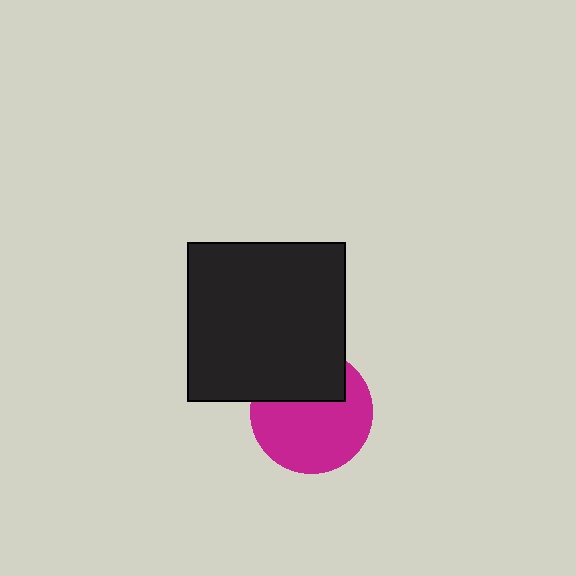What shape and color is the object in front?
The object in front is a black square.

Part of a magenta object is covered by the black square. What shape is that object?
It is a circle.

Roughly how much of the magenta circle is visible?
Most of it is visible (roughly 67%).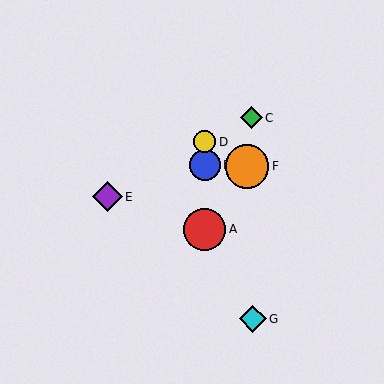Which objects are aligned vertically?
Objects A, B, D are aligned vertically.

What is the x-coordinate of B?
Object B is at x≈205.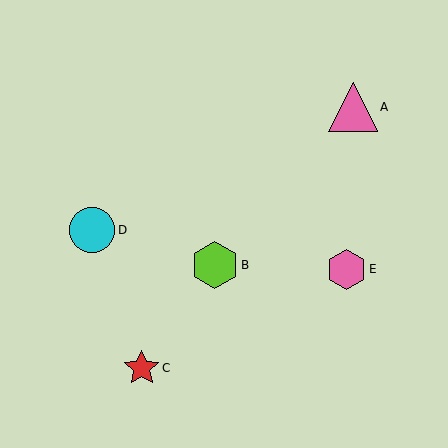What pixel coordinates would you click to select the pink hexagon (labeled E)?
Click at (346, 269) to select the pink hexagon E.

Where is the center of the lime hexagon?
The center of the lime hexagon is at (215, 265).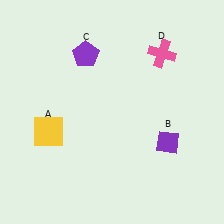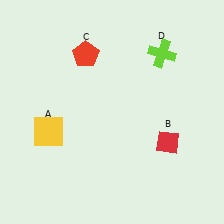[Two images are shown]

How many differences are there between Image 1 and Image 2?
There are 3 differences between the two images.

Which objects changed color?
B changed from purple to red. C changed from purple to red. D changed from pink to lime.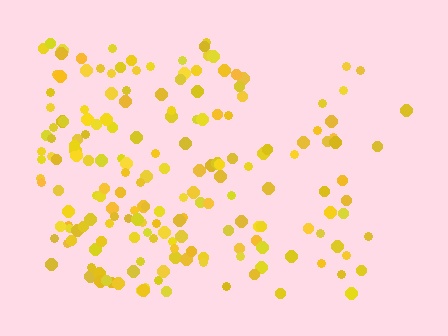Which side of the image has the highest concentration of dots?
The left.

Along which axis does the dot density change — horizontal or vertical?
Horizontal.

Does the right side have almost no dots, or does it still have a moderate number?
Still a moderate number, just noticeably fewer than the left.